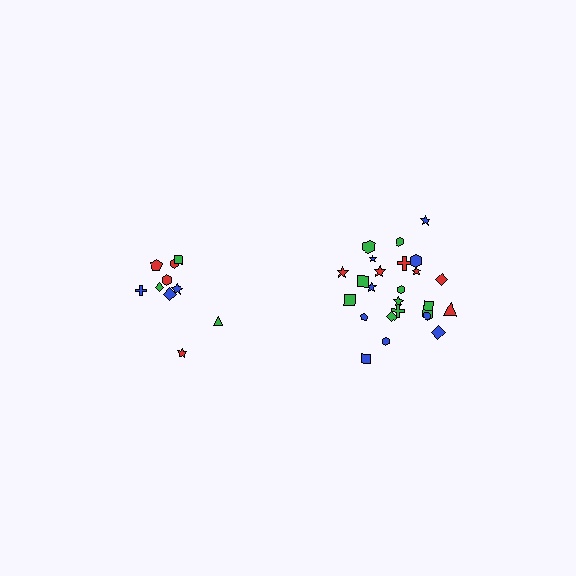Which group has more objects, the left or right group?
The right group.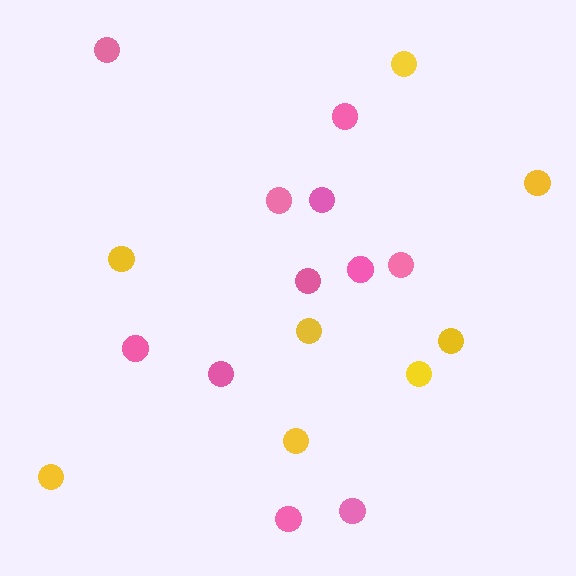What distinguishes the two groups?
There are 2 groups: one group of pink circles (11) and one group of yellow circles (8).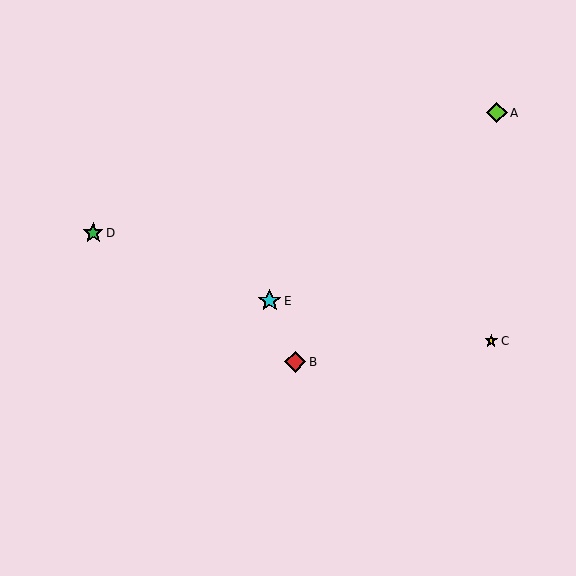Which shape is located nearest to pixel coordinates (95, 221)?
The green star (labeled D) at (93, 233) is nearest to that location.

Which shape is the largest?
The cyan star (labeled E) is the largest.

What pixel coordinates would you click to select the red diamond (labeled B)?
Click at (295, 362) to select the red diamond B.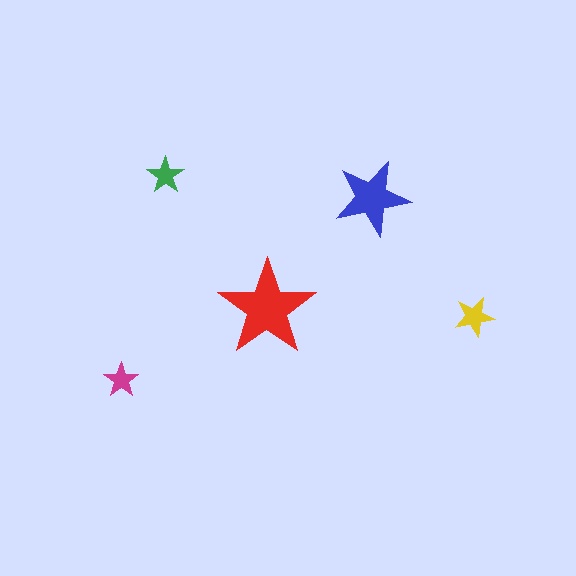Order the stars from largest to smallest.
the red one, the blue one, the yellow one, the green one, the magenta one.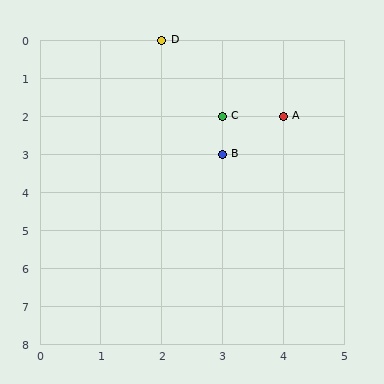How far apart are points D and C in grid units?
Points D and C are 1 column and 2 rows apart (about 2.2 grid units diagonally).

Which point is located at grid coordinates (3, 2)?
Point C is at (3, 2).